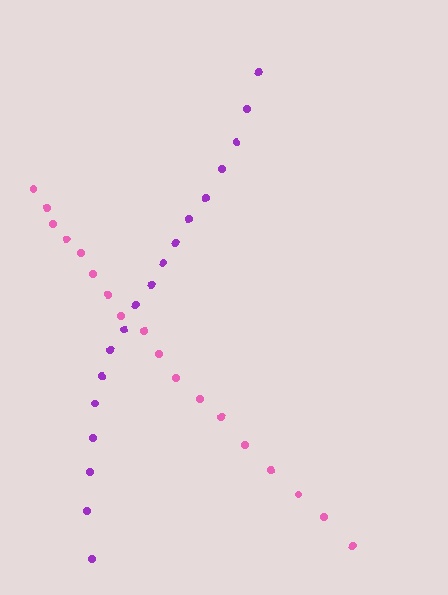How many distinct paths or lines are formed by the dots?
There are 2 distinct paths.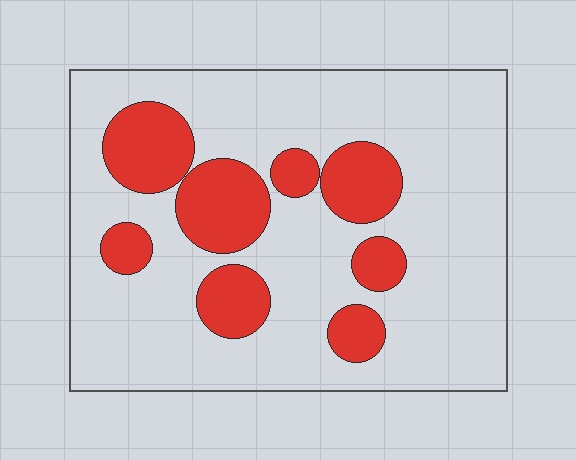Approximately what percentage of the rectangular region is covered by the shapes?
Approximately 25%.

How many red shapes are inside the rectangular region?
8.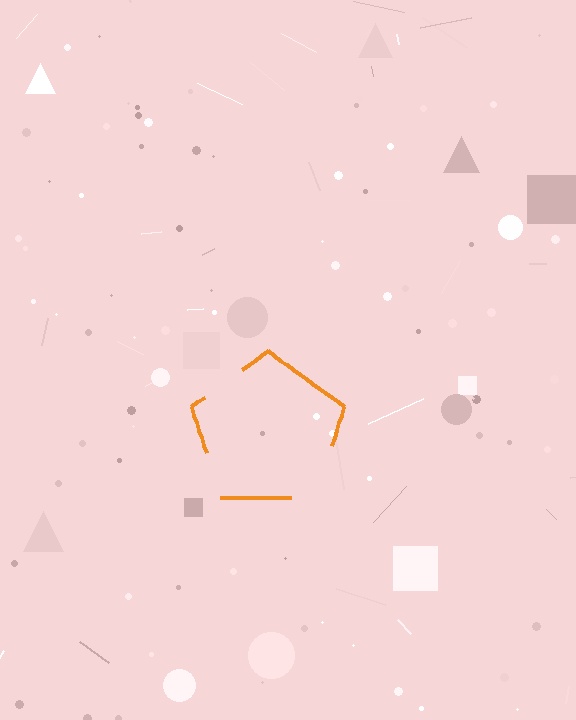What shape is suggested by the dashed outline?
The dashed outline suggests a pentagon.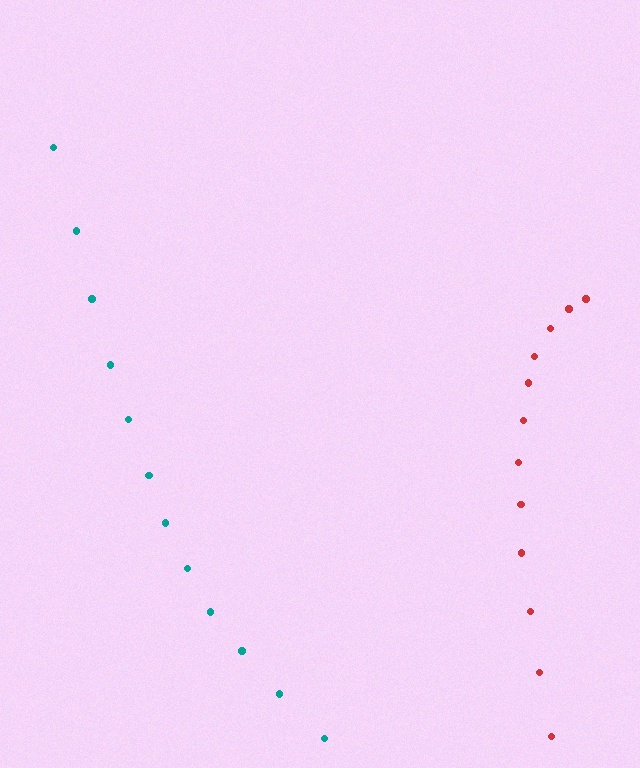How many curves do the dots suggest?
There are 2 distinct paths.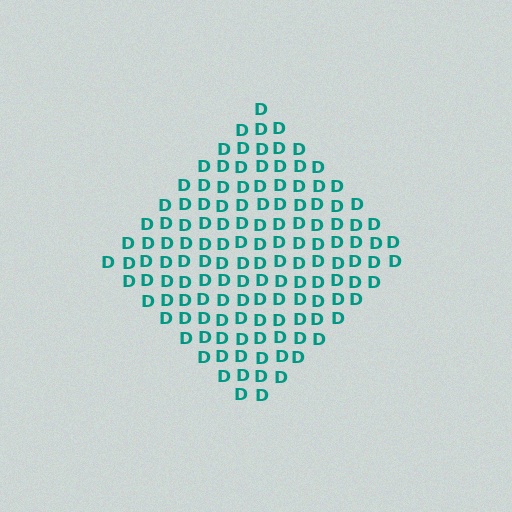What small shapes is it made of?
It is made of small letter D's.